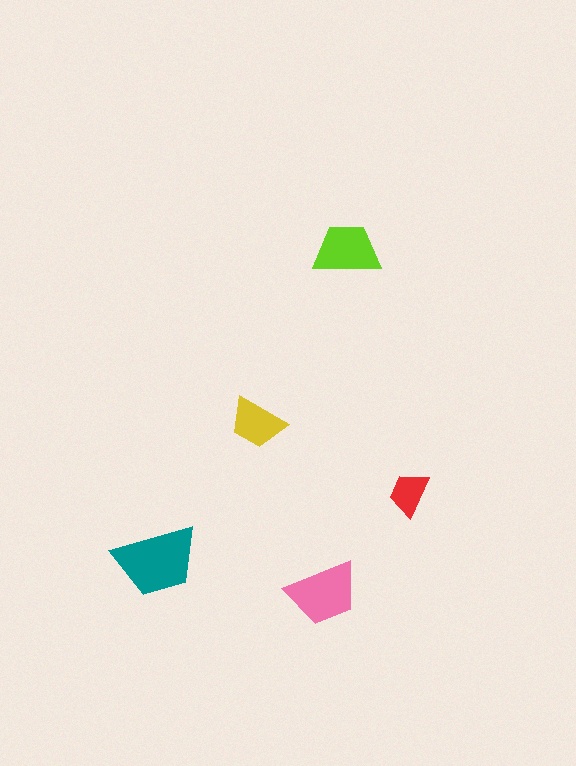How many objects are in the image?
There are 5 objects in the image.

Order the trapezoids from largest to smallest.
the teal one, the pink one, the lime one, the yellow one, the red one.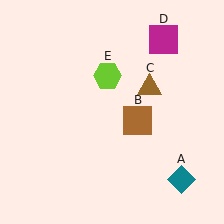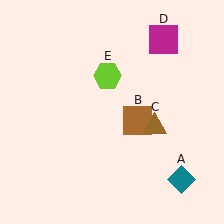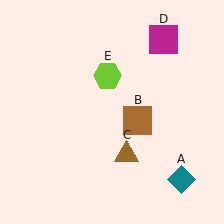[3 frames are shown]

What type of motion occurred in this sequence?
The brown triangle (object C) rotated clockwise around the center of the scene.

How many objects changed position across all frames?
1 object changed position: brown triangle (object C).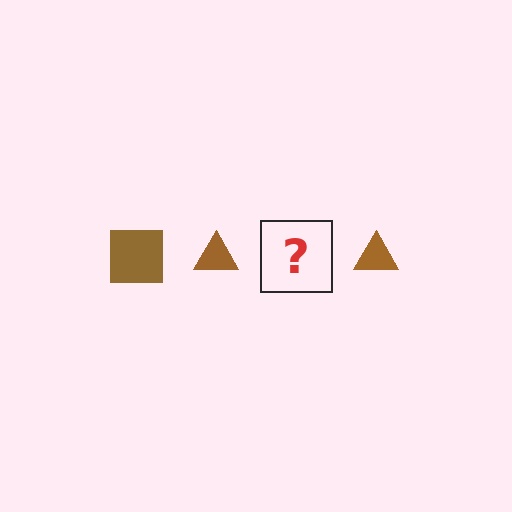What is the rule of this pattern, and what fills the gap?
The rule is that the pattern cycles through square, triangle shapes in brown. The gap should be filled with a brown square.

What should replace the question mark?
The question mark should be replaced with a brown square.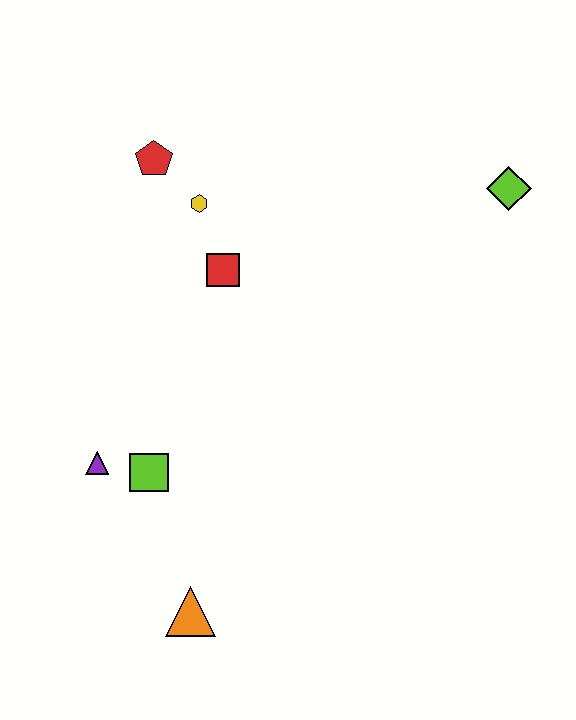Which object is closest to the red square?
The yellow hexagon is closest to the red square.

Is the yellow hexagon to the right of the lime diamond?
No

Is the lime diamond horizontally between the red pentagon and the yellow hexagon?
No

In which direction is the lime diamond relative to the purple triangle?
The lime diamond is to the right of the purple triangle.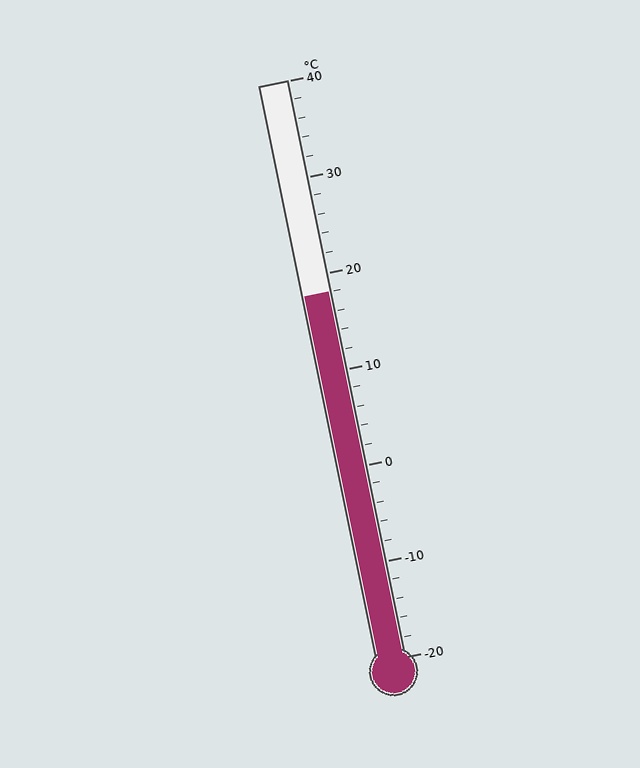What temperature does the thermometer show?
The thermometer shows approximately 18°C.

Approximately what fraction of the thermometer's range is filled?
The thermometer is filled to approximately 65% of its range.